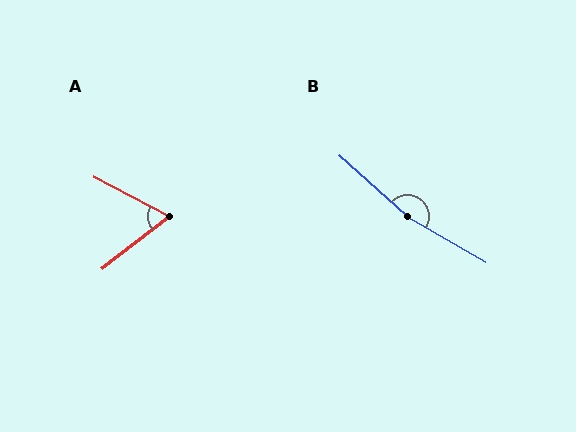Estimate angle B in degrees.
Approximately 168 degrees.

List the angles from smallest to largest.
A (65°), B (168°).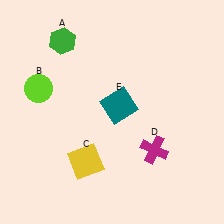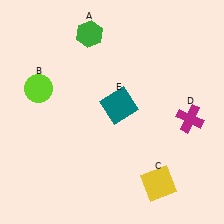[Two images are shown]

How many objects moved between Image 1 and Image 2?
3 objects moved between the two images.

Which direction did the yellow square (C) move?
The yellow square (C) moved right.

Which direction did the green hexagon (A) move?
The green hexagon (A) moved right.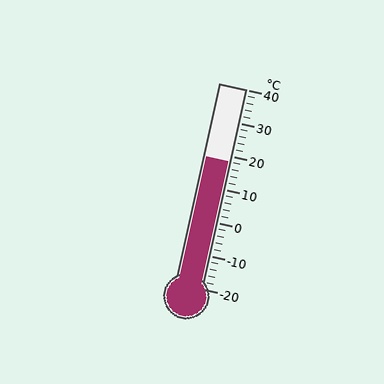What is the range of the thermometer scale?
The thermometer scale ranges from -20°C to 40°C.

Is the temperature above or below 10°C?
The temperature is above 10°C.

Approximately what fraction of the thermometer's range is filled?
The thermometer is filled to approximately 65% of its range.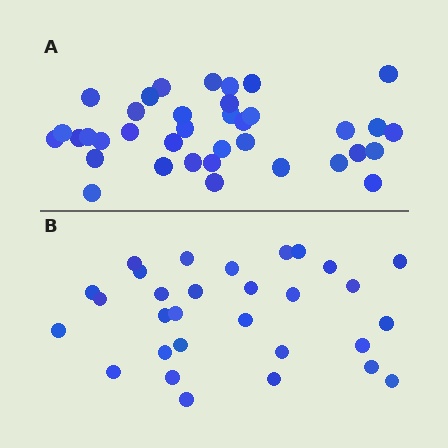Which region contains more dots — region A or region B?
Region A (the top region) has more dots.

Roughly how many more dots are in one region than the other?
Region A has roughly 8 or so more dots than region B.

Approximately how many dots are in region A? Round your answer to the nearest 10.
About 40 dots. (The exact count is 37, which rounds to 40.)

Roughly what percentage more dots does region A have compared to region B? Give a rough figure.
About 25% more.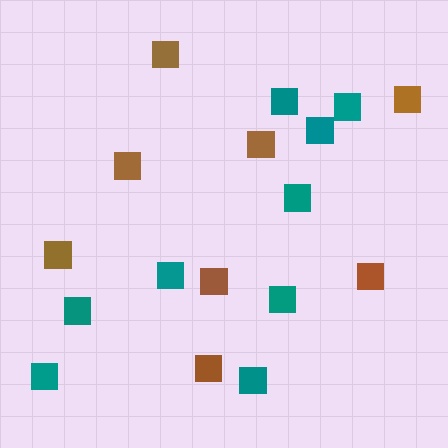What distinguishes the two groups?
There are 2 groups: one group of brown squares (8) and one group of teal squares (9).